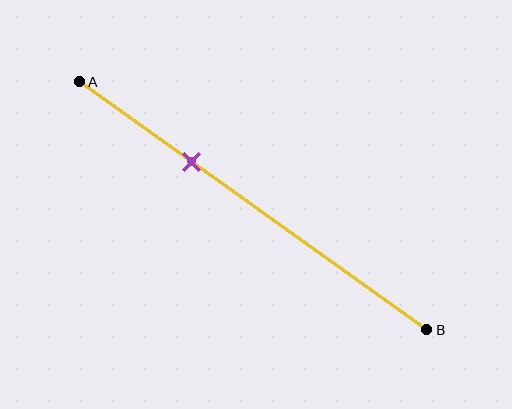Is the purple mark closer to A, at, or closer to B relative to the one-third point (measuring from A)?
The purple mark is approximately at the one-third point of segment AB.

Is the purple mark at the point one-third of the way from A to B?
Yes, the mark is approximately at the one-third point.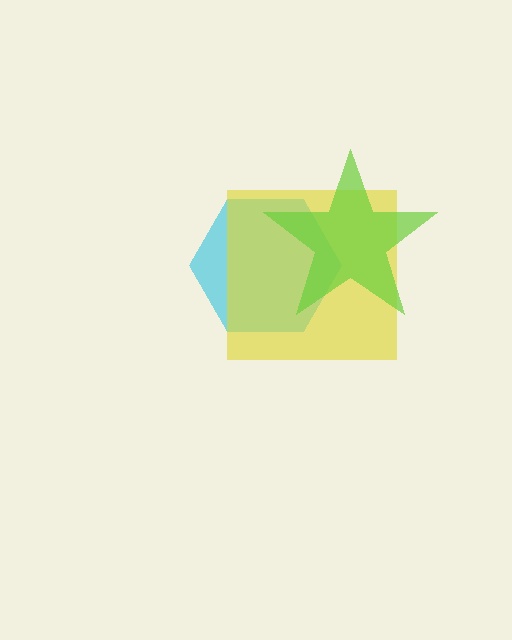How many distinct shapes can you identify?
There are 3 distinct shapes: a cyan hexagon, a yellow square, a lime star.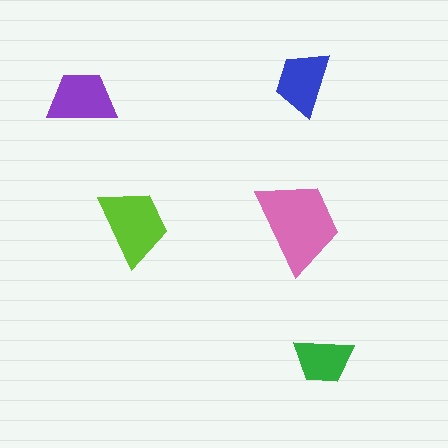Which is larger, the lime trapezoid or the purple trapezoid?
The lime one.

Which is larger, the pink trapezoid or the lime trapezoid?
The pink one.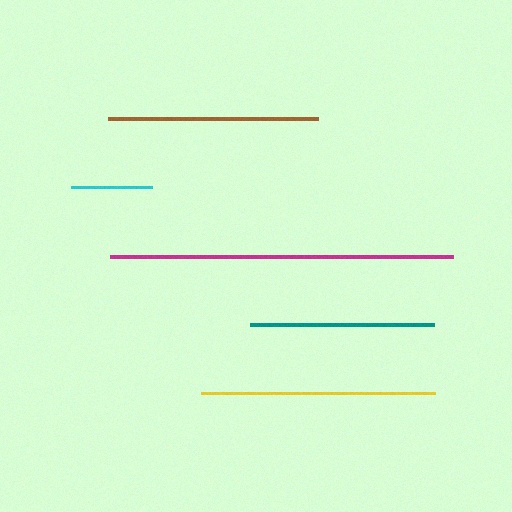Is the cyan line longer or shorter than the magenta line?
The magenta line is longer than the cyan line.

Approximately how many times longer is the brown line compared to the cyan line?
The brown line is approximately 2.6 times the length of the cyan line.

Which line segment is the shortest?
The cyan line is the shortest at approximately 80 pixels.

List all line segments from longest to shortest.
From longest to shortest: magenta, yellow, brown, teal, cyan.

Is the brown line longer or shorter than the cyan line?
The brown line is longer than the cyan line.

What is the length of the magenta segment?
The magenta segment is approximately 343 pixels long.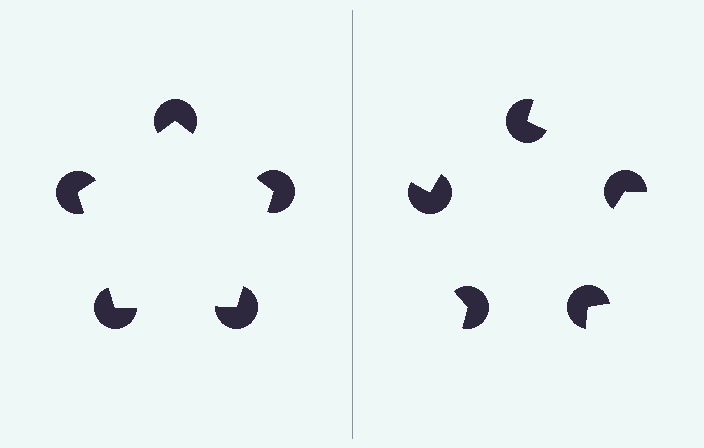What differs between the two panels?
The pac-man discs are positioned identically on both sides; only the wedge orientations differ. On the left they align to a pentagon; on the right they are misaligned.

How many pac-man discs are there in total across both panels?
10 — 5 on each side.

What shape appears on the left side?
An illusory pentagon.